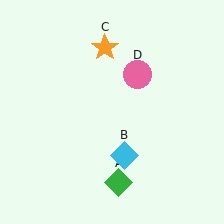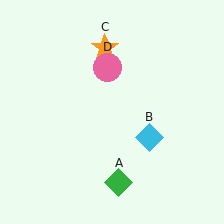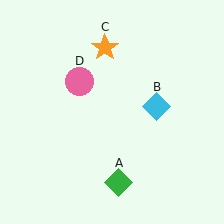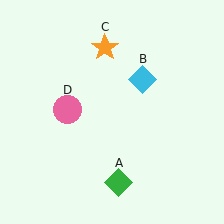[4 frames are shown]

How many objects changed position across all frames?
2 objects changed position: cyan diamond (object B), pink circle (object D).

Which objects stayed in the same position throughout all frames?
Green diamond (object A) and orange star (object C) remained stationary.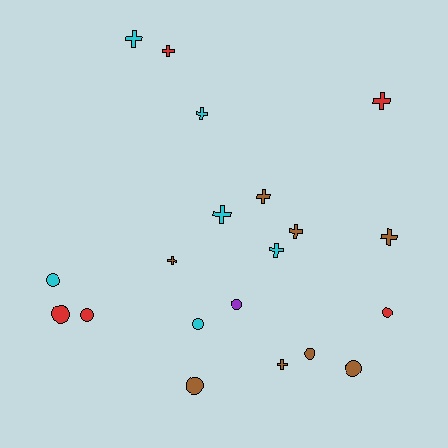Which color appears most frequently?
Brown, with 8 objects.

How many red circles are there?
There are 3 red circles.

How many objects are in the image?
There are 20 objects.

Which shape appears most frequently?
Cross, with 11 objects.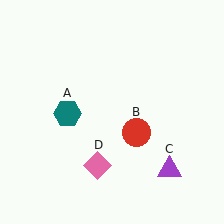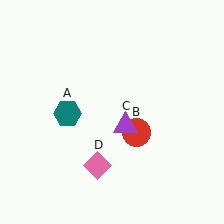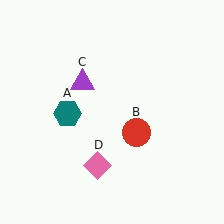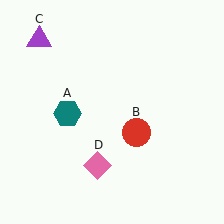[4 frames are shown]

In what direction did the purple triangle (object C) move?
The purple triangle (object C) moved up and to the left.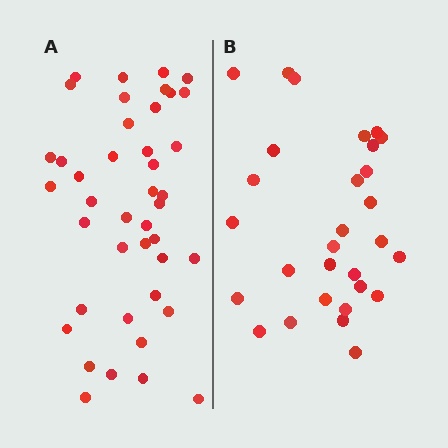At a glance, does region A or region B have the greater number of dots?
Region A (the left region) has more dots.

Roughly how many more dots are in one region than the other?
Region A has approximately 15 more dots than region B.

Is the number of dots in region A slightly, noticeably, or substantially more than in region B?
Region A has noticeably more, but not dramatically so. The ratio is roughly 1.4 to 1.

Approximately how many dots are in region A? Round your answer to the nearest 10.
About 40 dots. (The exact count is 42, which rounds to 40.)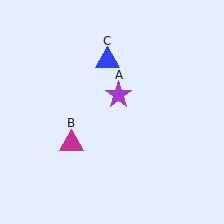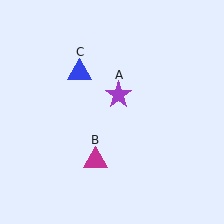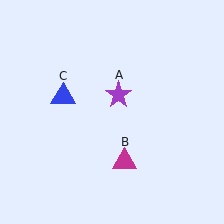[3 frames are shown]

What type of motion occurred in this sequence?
The magenta triangle (object B), blue triangle (object C) rotated counterclockwise around the center of the scene.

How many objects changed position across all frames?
2 objects changed position: magenta triangle (object B), blue triangle (object C).